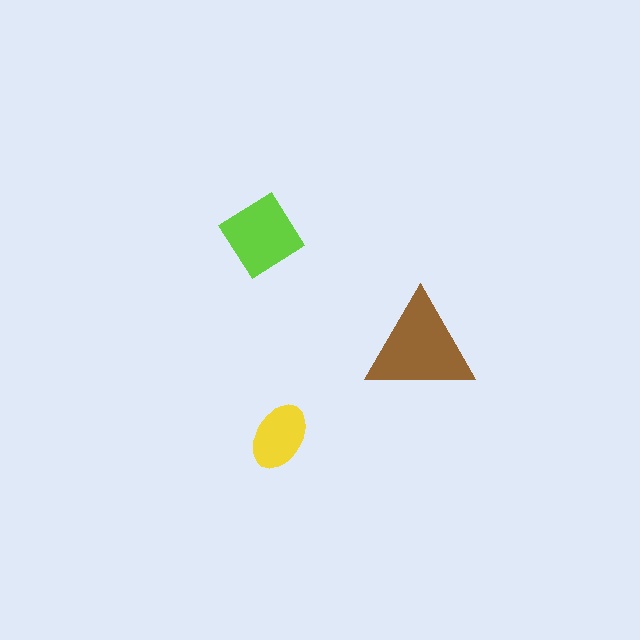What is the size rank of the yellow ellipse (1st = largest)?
3rd.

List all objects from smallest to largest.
The yellow ellipse, the lime diamond, the brown triangle.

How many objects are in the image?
There are 3 objects in the image.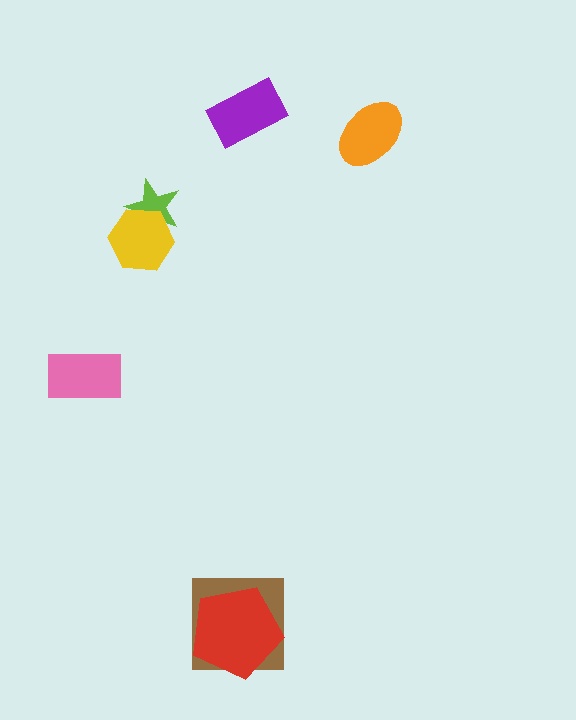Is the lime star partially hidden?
Yes, it is partially covered by another shape.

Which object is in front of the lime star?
The yellow hexagon is in front of the lime star.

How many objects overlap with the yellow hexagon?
1 object overlaps with the yellow hexagon.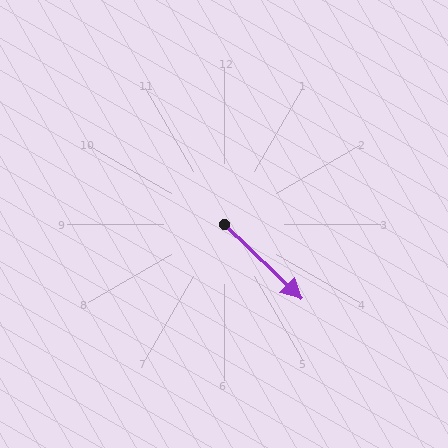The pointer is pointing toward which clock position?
Roughly 4 o'clock.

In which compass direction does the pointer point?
Southeast.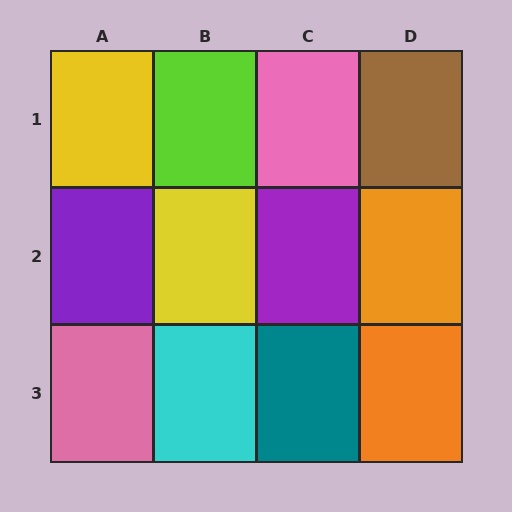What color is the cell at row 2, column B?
Yellow.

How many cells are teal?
1 cell is teal.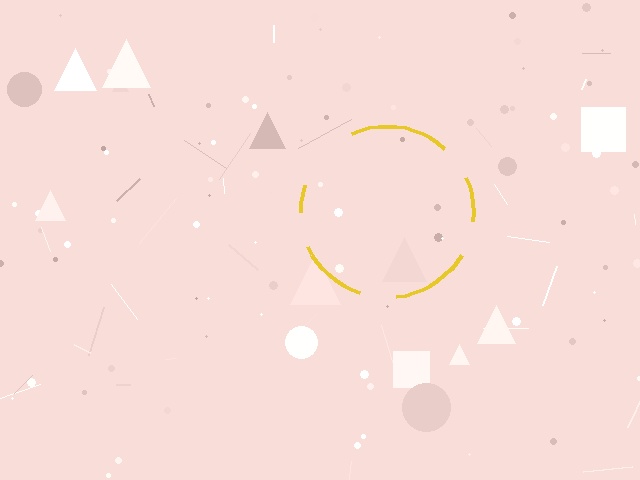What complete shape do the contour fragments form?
The contour fragments form a circle.